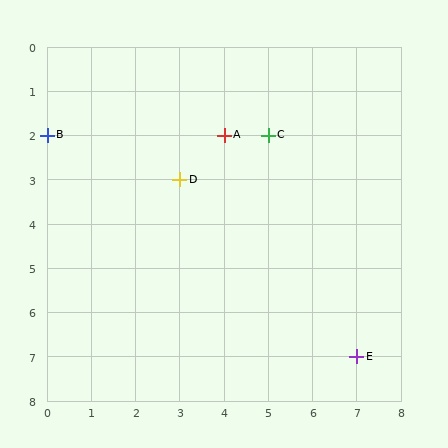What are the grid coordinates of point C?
Point C is at grid coordinates (5, 2).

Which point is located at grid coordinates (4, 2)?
Point A is at (4, 2).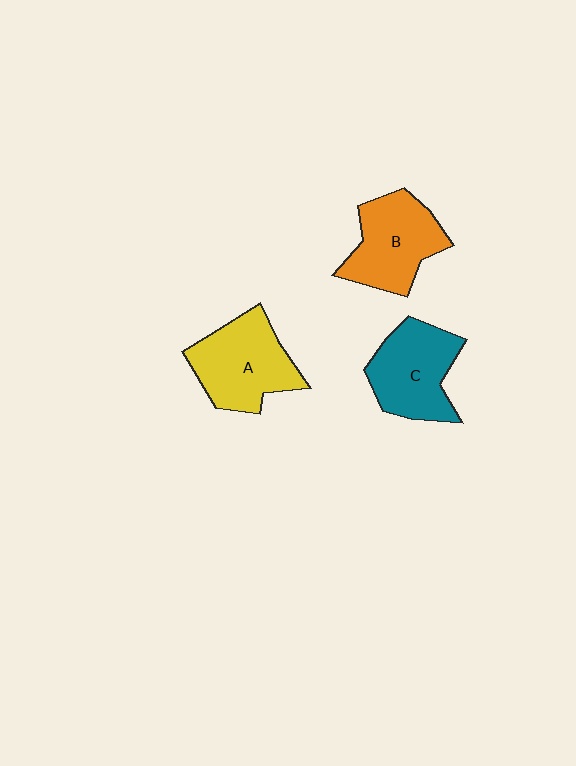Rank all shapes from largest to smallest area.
From largest to smallest: A (yellow), B (orange), C (teal).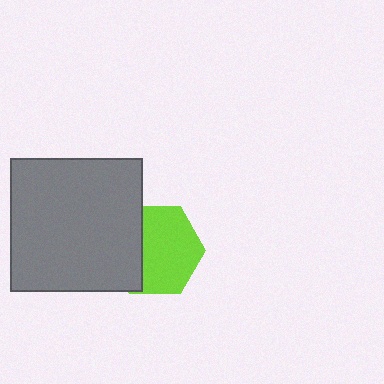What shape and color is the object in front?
The object in front is a gray square.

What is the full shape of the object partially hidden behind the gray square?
The partially hidden object is a lime hexagon.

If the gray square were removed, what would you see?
You would see the complete lime hexagon.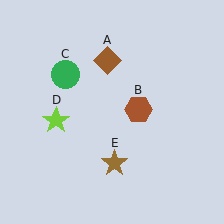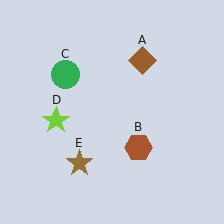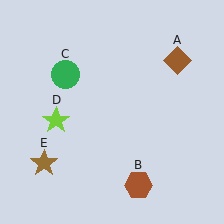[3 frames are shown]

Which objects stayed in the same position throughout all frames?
Green circle (object C) and lime star (object D) remained stationary.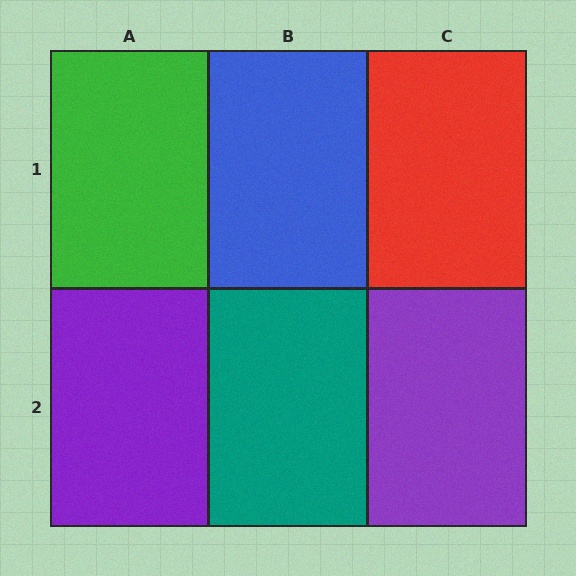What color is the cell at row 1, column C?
Red.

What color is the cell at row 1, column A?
Green.